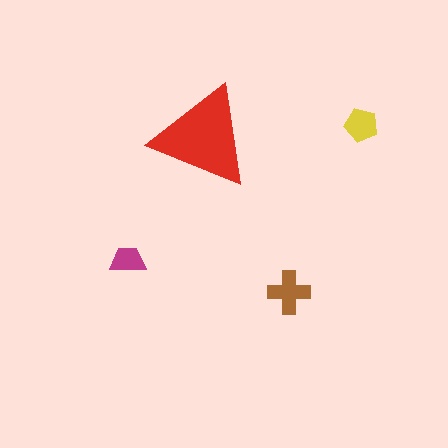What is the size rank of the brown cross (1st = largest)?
2nd.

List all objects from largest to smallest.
The red triangle, the brown cross, the yellow pentagon, the magenta trapezoid.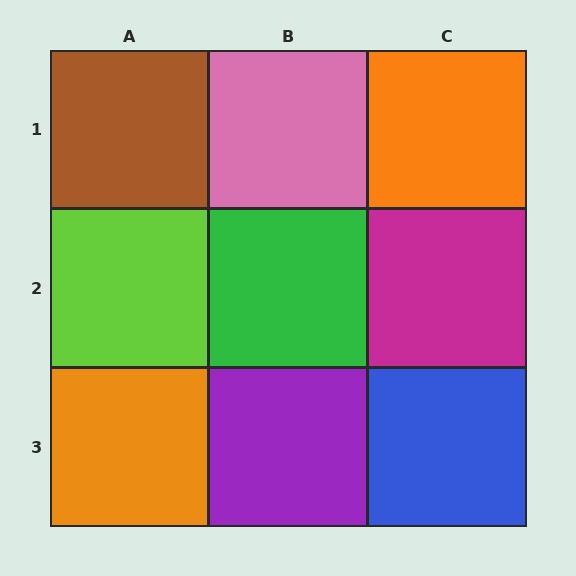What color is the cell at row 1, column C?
Orange.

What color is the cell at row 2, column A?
Lime.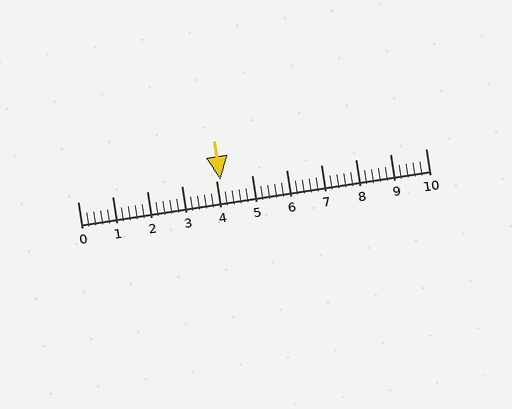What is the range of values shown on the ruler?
The ruler shows values from 0 to 10.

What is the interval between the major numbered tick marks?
The major tick marks are spaced 1 units apart.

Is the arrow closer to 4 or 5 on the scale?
The arrow is closer to 4.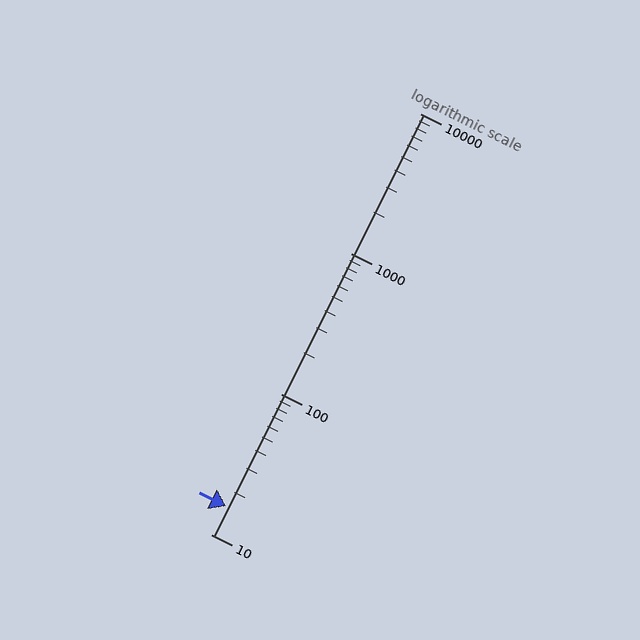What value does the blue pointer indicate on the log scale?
The pointer indicates approximately 16.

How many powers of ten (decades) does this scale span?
The scale spans 3 decades, from 10 to 10000.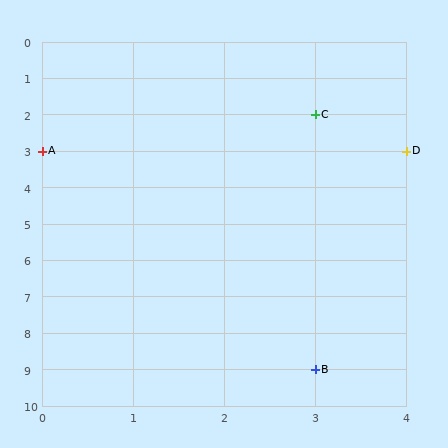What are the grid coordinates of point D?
Point D is at grid coordinates (4, 3).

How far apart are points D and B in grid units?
Points D and B are 1 column and 6 rows apart (about 6.1 grid units diagonally).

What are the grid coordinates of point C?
Point C is at grid coordinates (3, 2).